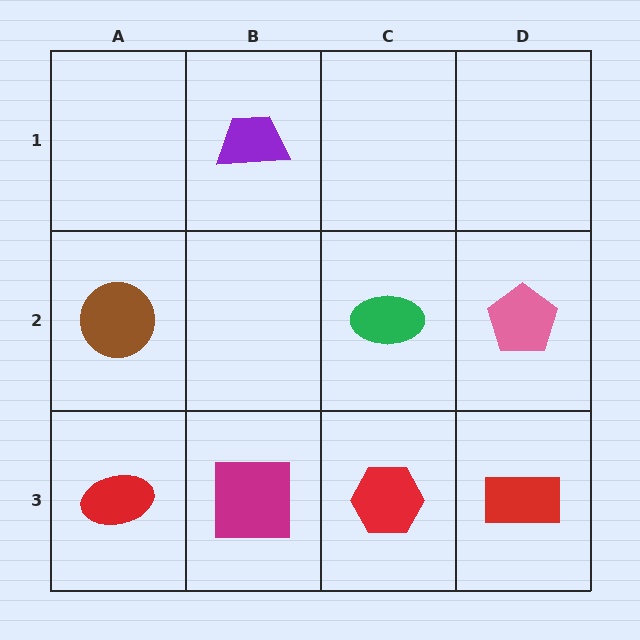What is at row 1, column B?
A purple trapezoid.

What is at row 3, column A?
A red ellipse.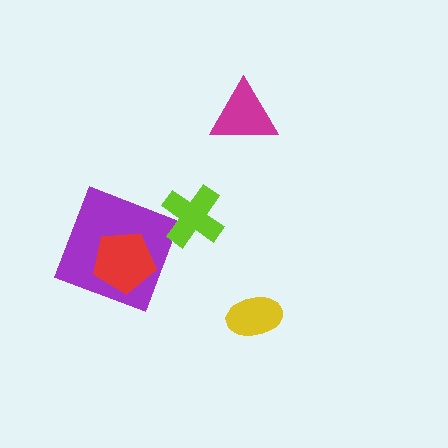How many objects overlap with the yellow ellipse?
0 objects overlap with the yellow ellipse.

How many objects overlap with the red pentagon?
1 object overlaps with the red pentagon.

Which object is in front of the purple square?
The red pentagon is in front of the purple square.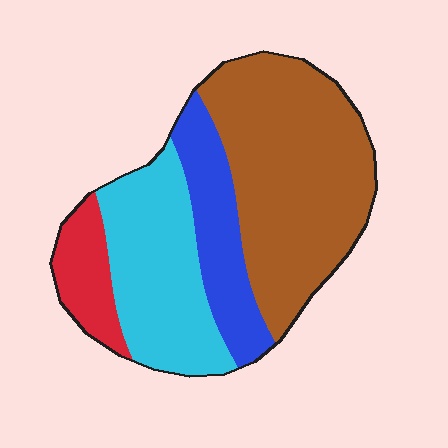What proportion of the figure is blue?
Blue covers 17% of the figure.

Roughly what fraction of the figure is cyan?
Cyan takes up between a quarter and a half of the figure.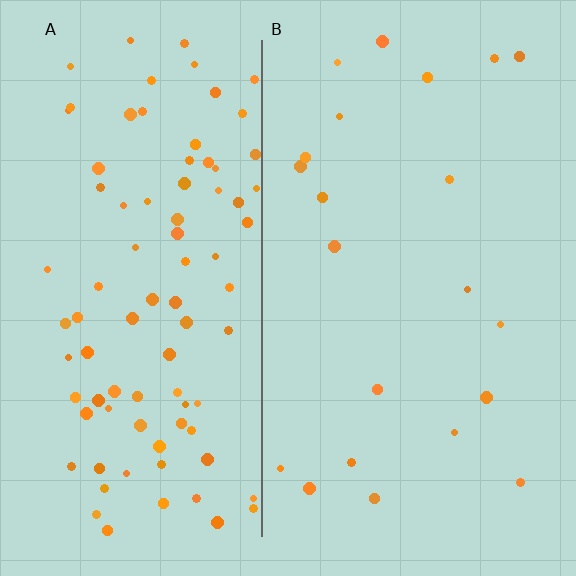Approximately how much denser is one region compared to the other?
Approximately 4.2× — region A over region B.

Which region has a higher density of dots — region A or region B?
A (the left).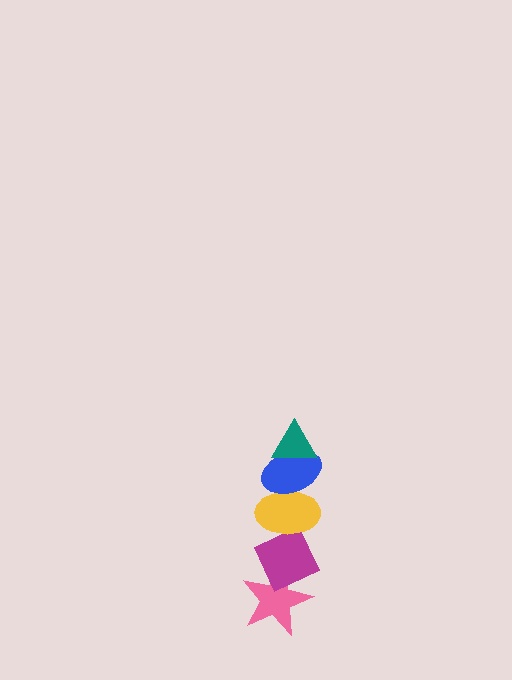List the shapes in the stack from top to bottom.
From top to bottom: the teal triangle, the blue ellipse, the yellow ellipse, the magenta diamond, the pink star.